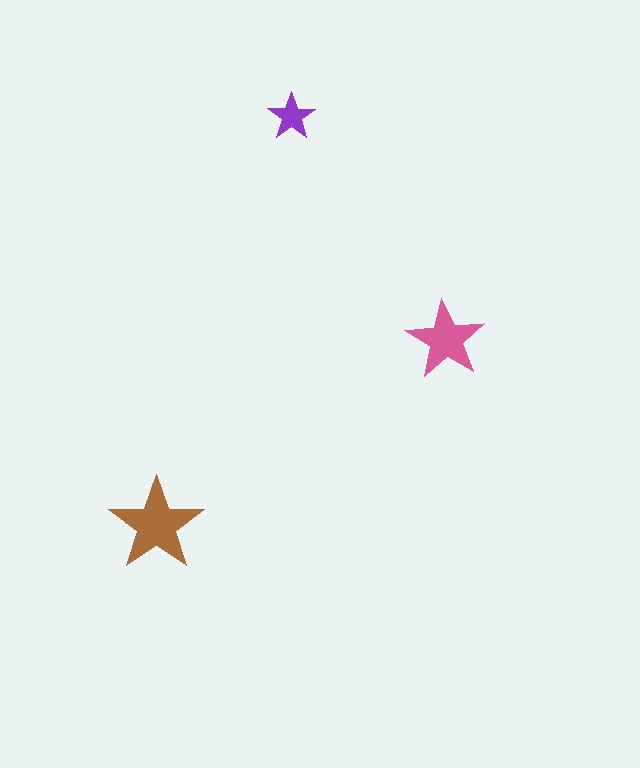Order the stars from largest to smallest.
the brown one, the pink one, the purple one.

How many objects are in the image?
There are 3 objects in the image.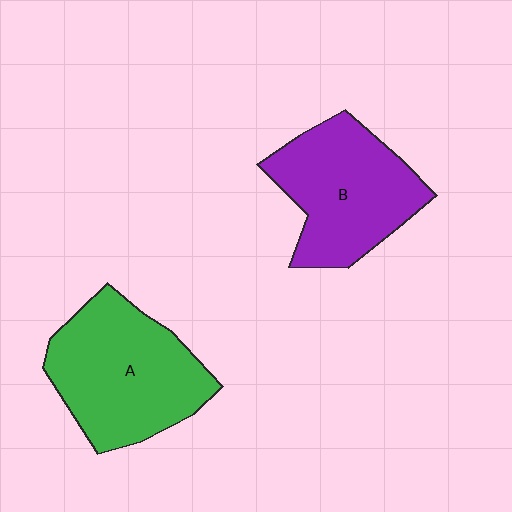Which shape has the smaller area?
Shape B (purple).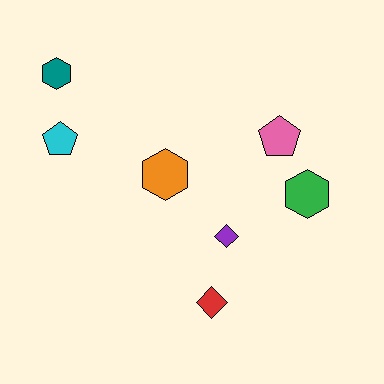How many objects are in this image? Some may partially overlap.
There are 7 objects.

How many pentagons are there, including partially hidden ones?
There are 2 pentagons.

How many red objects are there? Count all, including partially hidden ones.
There is 1 red object.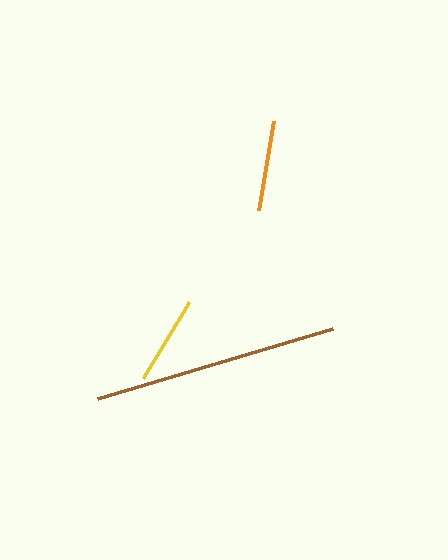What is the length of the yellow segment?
The yellow segment is approximately 89 pixels long.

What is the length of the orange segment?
The orange segment is approximately 91 pixels long.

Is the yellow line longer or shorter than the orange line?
The orange line is longer than the yellow line.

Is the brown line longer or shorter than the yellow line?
The brown line is longer than the yellow line.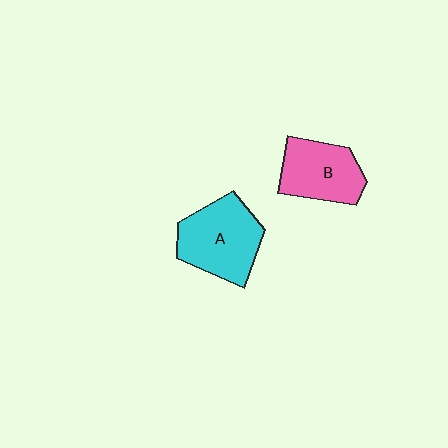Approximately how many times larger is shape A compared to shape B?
Approximately 1.2 times.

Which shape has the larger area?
Shape A (cyan).